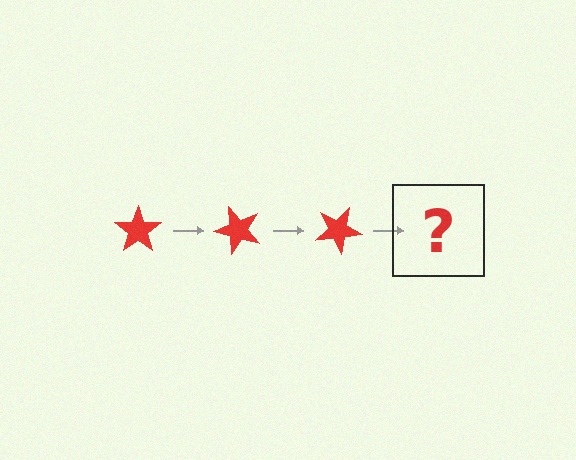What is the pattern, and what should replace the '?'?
The pattern is that the star rotates 50 degrees each step. The '?' should be a red star rotated 150 degrees.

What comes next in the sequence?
The next element should be a red star rotated 150 degrees.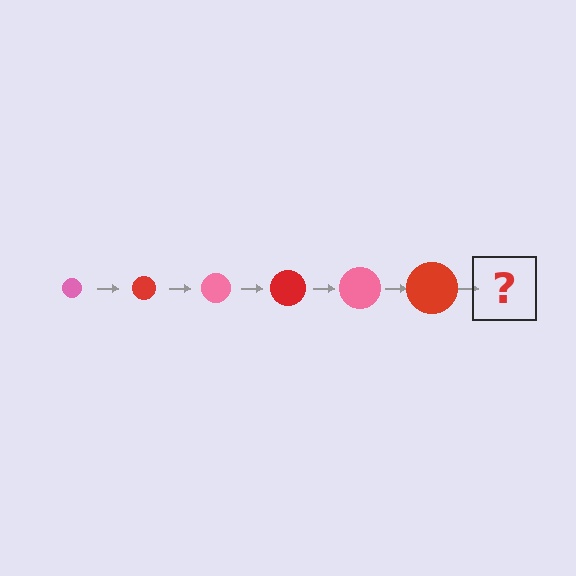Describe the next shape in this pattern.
It should be a pink circle, larger than the previous one.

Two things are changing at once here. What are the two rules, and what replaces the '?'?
The two rules are that the circle grows larger each step and the color cycles through pink and red. The '?' should be a pink circle, larger than the previous one.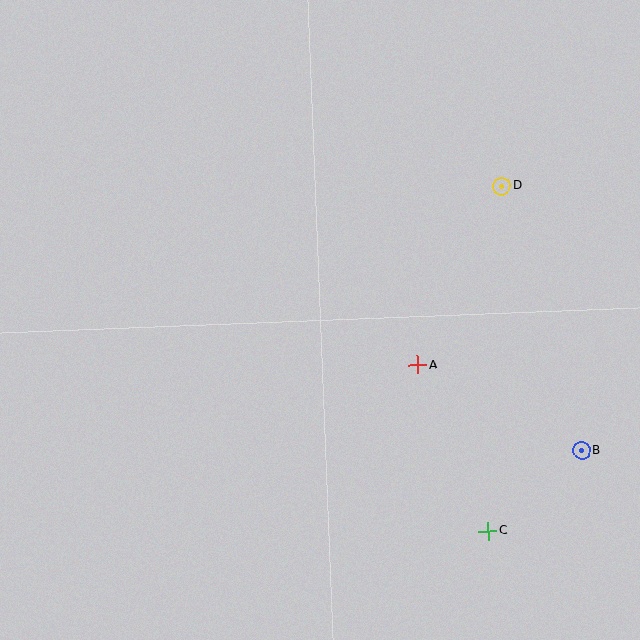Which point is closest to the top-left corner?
Point D is closest to the top-left corner.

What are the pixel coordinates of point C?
Point C is at (488, 531).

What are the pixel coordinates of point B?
Point B is at (581, 450).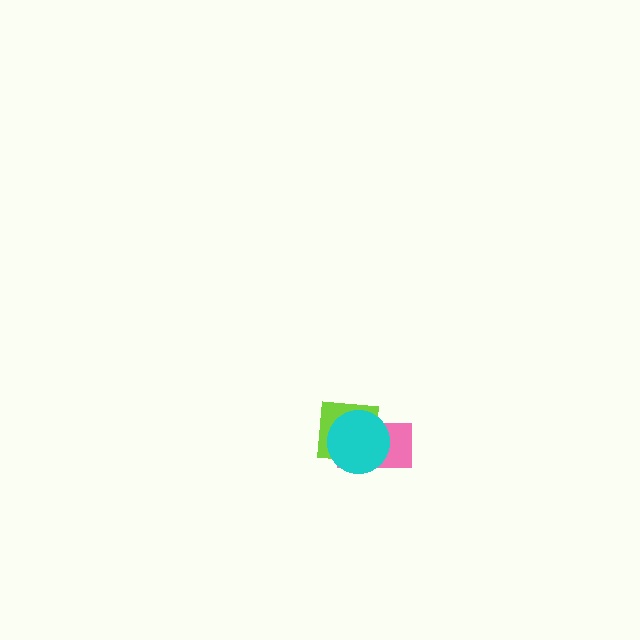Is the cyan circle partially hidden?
No, no other shape covers it.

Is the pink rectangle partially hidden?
Yes, it is partially covered by another shape.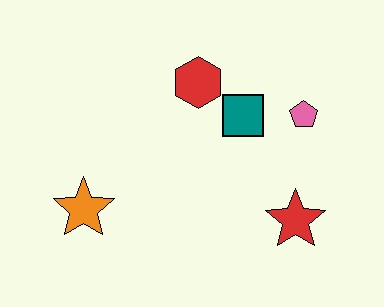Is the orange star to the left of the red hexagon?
Yes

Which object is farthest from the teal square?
The orange star is farthest from the teal square.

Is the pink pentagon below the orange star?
No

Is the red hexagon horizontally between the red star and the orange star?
Yes